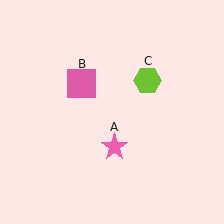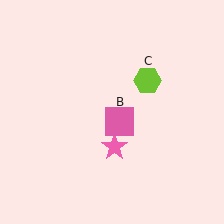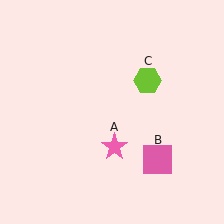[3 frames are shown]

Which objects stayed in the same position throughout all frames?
Pink star (object A) and lime hexagon (object C) remained stationary.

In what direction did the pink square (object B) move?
The pink square (object B) moved down and to the right.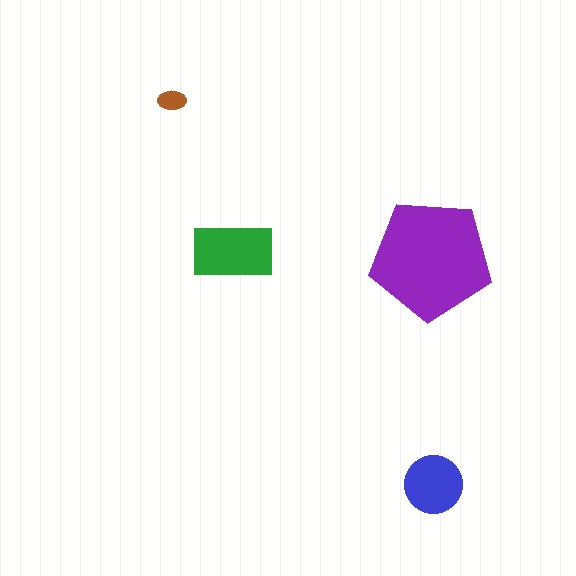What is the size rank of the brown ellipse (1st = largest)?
4th.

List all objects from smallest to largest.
The brown ellipse, the blue circle, the green rectangle, the purple pentagon.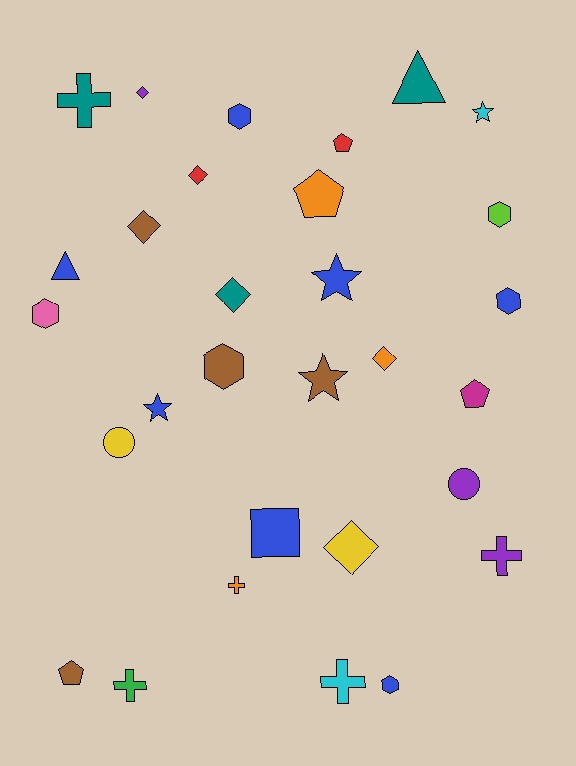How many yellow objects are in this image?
There are 2 yellow objects.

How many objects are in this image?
There are 30 objects.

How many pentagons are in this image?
There are 4 pentagons.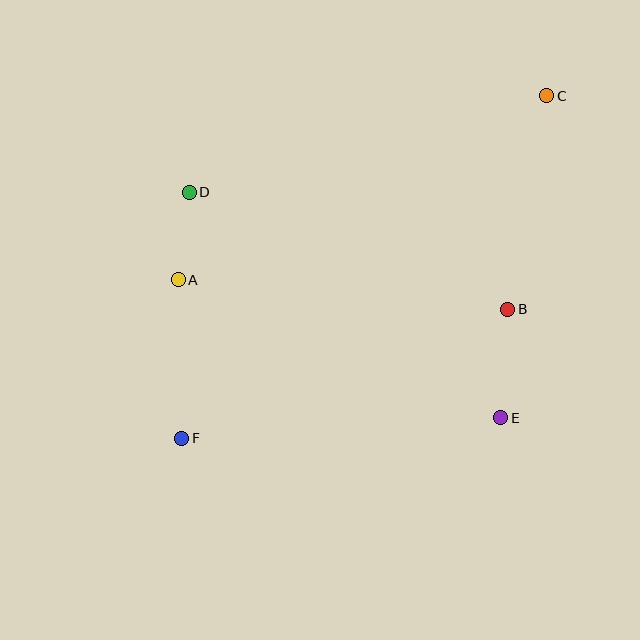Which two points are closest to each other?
Points A and D are closest to each other.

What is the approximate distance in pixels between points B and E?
The distance between B and E is approximately 109 pixels.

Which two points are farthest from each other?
Points C and F are farthest from each other.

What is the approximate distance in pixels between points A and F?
The distance between A and F is approximately 158 pixels.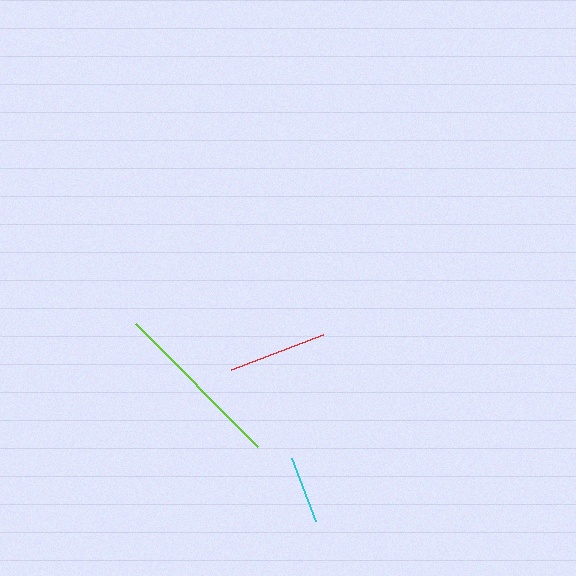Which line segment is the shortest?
The cyan line is the shortest at approximately 67 pixels.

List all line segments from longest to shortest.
From longest to shortest: lime, red, cyan.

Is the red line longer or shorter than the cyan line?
The red line is longer than the cyan line.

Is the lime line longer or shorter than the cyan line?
The lime line is longer than the cyan line.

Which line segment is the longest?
The lime line is the longest at approximately 173 pixels.